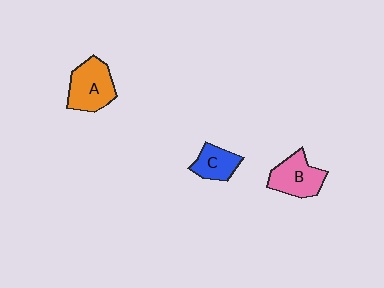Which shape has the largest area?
Shape A (orange).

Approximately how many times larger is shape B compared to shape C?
Approximately 1.4 times.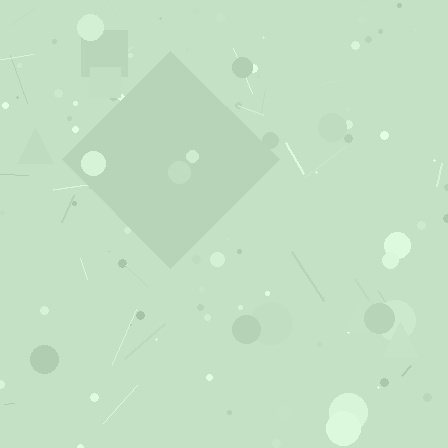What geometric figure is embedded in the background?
A diamond is embedded in the background.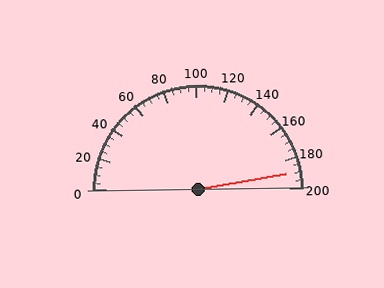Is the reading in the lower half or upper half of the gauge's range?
The reading is in the upper half of the range (0 to 200).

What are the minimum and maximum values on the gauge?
The gauge ranges from 0 to 200.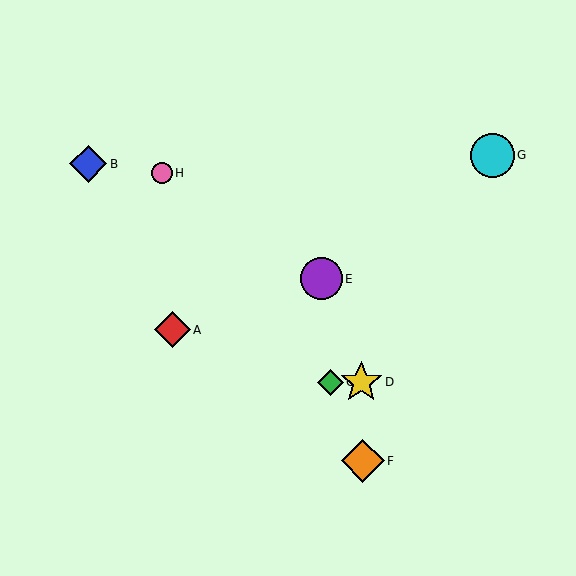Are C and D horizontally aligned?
Yes, both are at y≈382.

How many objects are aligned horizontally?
2 objects (C, D) are aligned horizontally.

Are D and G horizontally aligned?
No, D is at y≈382 and G is at y≈155.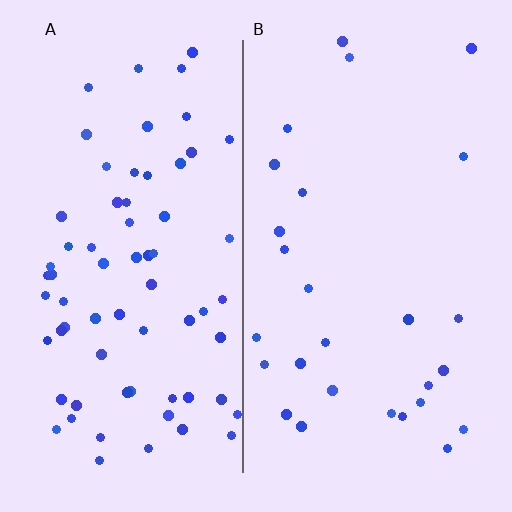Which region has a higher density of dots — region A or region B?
A (the left).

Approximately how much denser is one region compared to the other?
Approximately 2.5× — region A over region B.